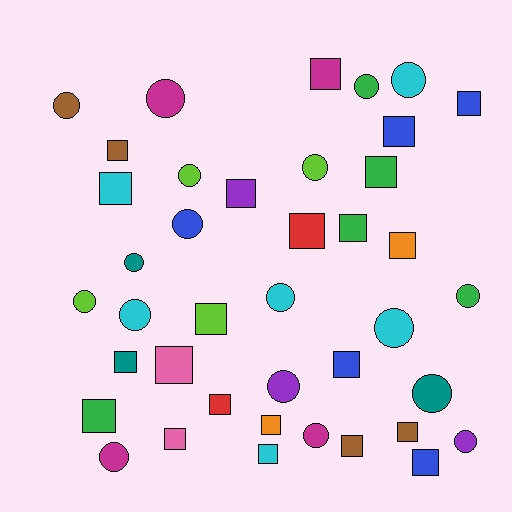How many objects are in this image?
There are 40 objects.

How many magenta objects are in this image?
There are 4 magenta objects.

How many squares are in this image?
There are 22 squares.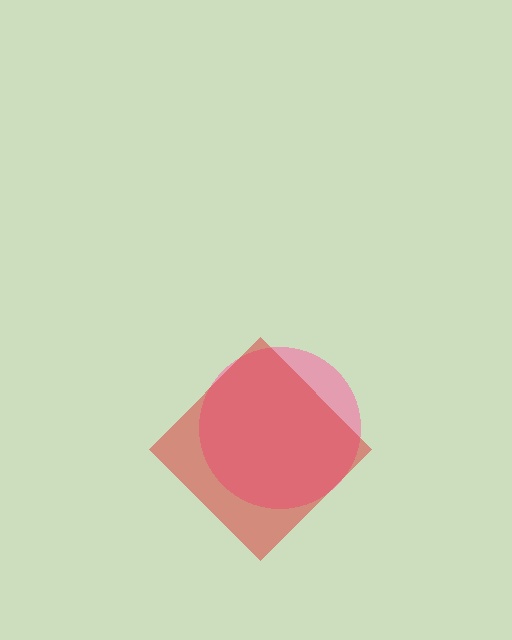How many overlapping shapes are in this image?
There are 2 overlapping shapes in the image.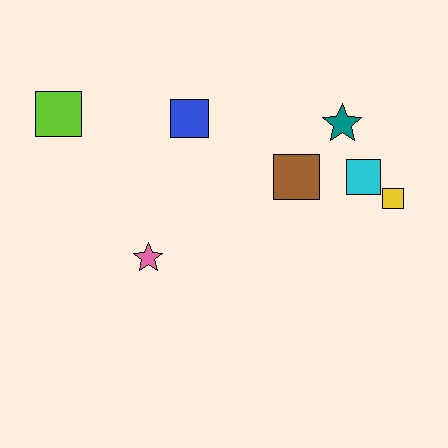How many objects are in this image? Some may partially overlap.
There are 7 objects.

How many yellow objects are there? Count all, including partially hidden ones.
There is 1 yellow object.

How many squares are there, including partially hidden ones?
There are 5 squares.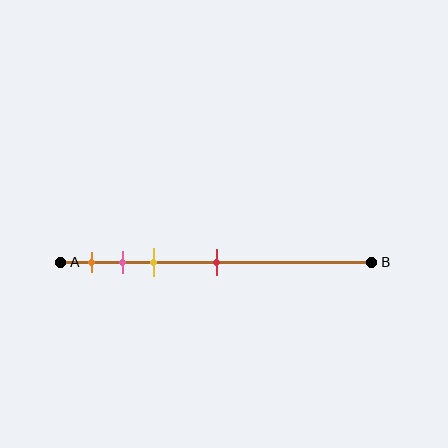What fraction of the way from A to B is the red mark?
The red mark is approximately 50% (0.5) of the way from A to B.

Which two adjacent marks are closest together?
The pink and yellow marks are the closest adjacent pair.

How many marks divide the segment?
There are 4 marks dividing the segment.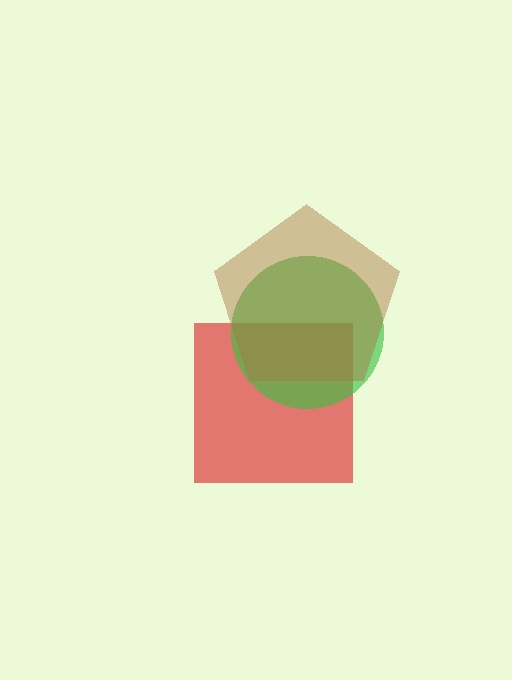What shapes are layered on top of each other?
The layered shapes are: a red square, a green circle, a brown pentagon.